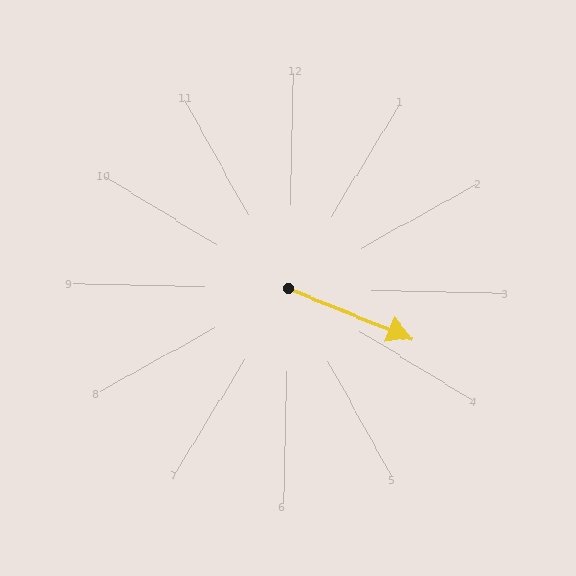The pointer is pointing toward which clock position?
Roughly 4 o'clock.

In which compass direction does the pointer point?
East.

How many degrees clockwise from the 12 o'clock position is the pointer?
Approximately 111 degrees.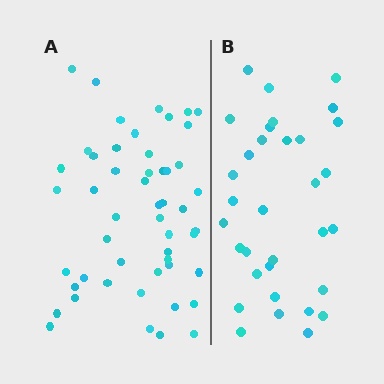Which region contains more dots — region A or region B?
Region A (the left region) has more dots.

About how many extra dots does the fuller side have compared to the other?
Region A has approximately 20 more dots than region B.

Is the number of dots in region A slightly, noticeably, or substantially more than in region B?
Region A has substantially more. The ratio is roughly 1.5 to 1.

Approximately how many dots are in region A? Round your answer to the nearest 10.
About 50 dots. (The exact count is 51, which rounds to 50.)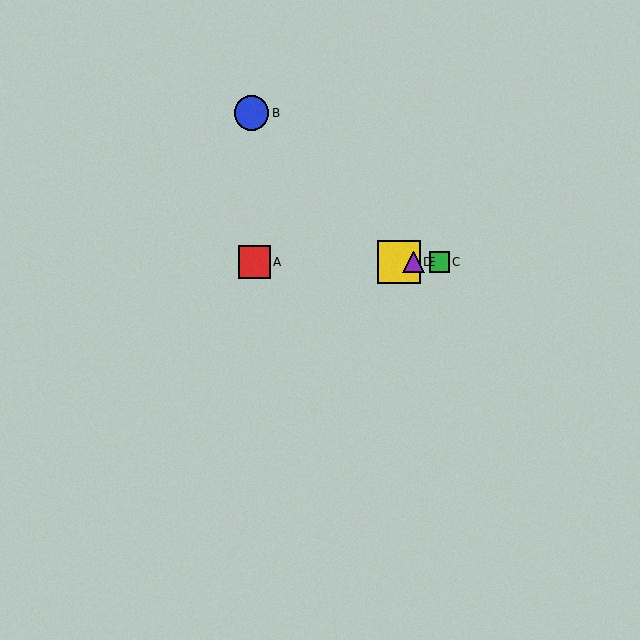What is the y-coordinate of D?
Object D is at y≈262.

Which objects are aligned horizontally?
Objects A, C, D, E are aligned horizontally.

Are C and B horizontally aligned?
No, C is at y≈262 and B is at y≈113.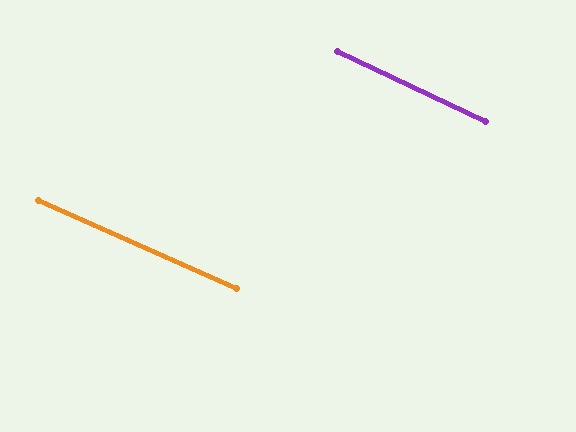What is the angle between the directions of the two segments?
Approximately 1 degree.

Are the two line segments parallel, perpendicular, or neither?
Parallel — their directions differ by only 1.4°.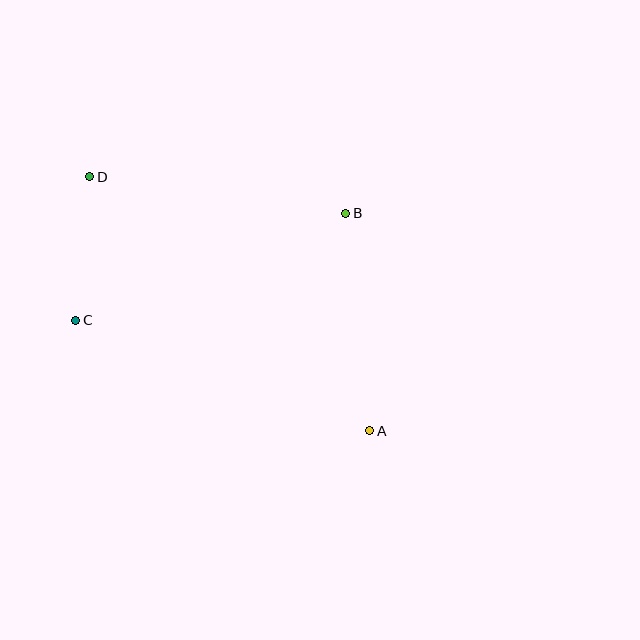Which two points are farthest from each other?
Points A and D are farthest from each other.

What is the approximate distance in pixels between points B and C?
The distance between B and C is approximately 290 pixels.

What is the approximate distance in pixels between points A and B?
The distance between A and B is approximately 219 pixels.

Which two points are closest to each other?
Points C and D are closest to each other.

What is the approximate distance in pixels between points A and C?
The distance between A and C is approximately 314 pixels.